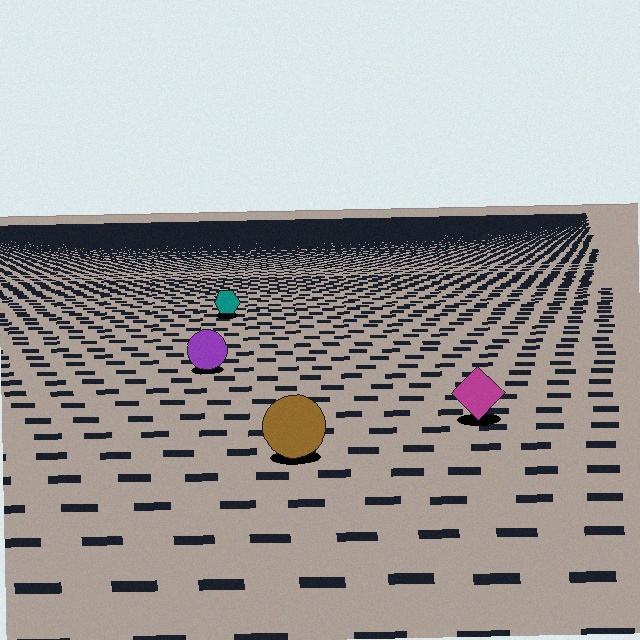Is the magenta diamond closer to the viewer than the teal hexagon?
Yes. The magenta diamond is closer — you can tell from the texture gradient: the ground texture is coarser near it.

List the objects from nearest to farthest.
From nearest to farthest: the brown circle, the magenta diamond, the purple circle, the teal hexagon.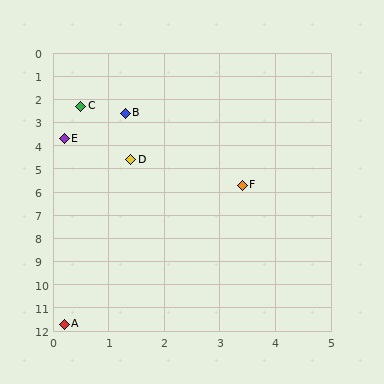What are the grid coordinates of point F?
Point F is at approximately (3.4, 5.7).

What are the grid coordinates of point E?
Point E is at approximately (0.2, 3.7).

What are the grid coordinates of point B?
Point B is at approximately (1.3, 2.6).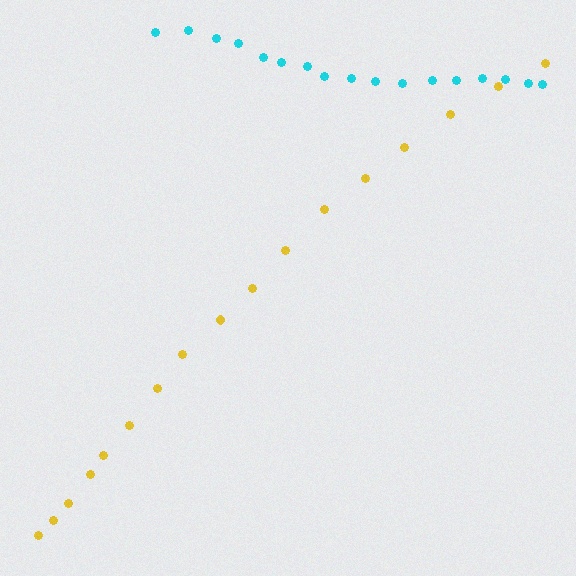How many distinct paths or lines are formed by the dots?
There are 2 distinct paths.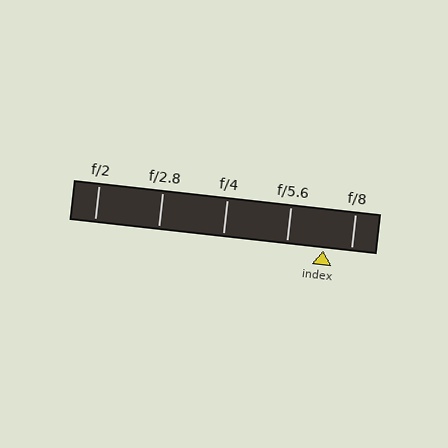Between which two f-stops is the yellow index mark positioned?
The index mark is between f/5.6 and f/8.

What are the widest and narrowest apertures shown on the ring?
The widest aperture shown is f/2 and the narrowest is f/8.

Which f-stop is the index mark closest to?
The index mark is closest to f/8.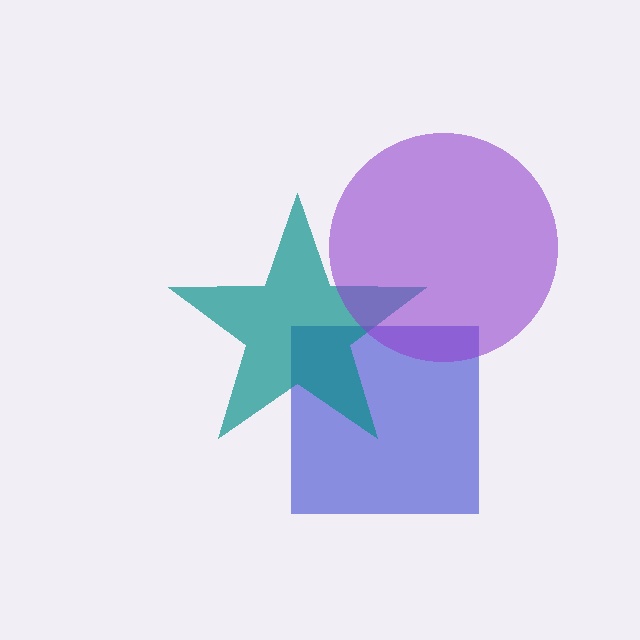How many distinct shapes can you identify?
There are 3 distinct shapes: a blue square, a teal star, a purple circle.